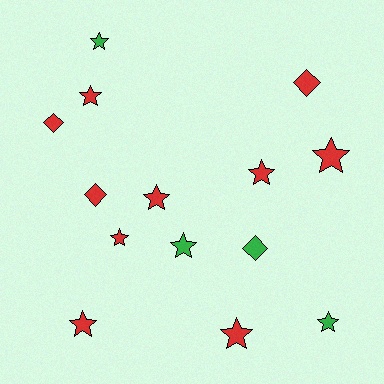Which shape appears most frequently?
Star, with 10 objects.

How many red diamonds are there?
There are 3 red diamonds.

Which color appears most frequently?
Red, with 10 objects.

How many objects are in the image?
There are 14 objects.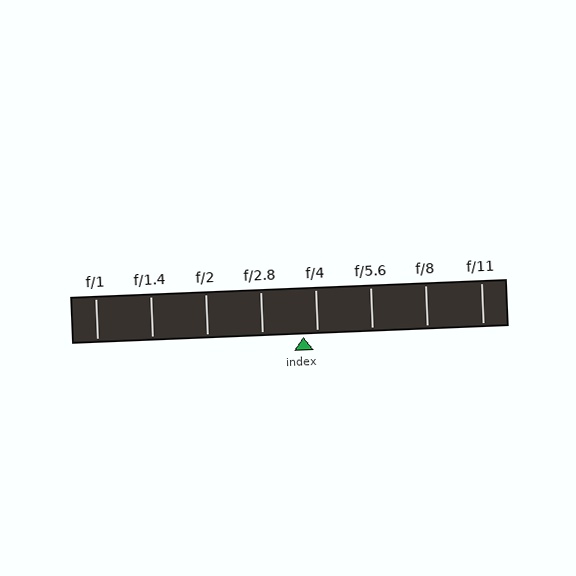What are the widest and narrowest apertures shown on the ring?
The widest aperture shown is f/1 and the narrowest is f/11.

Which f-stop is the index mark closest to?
The index mark is closest to f/4.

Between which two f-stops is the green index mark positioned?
The index mark is between f/2.8 and f/4.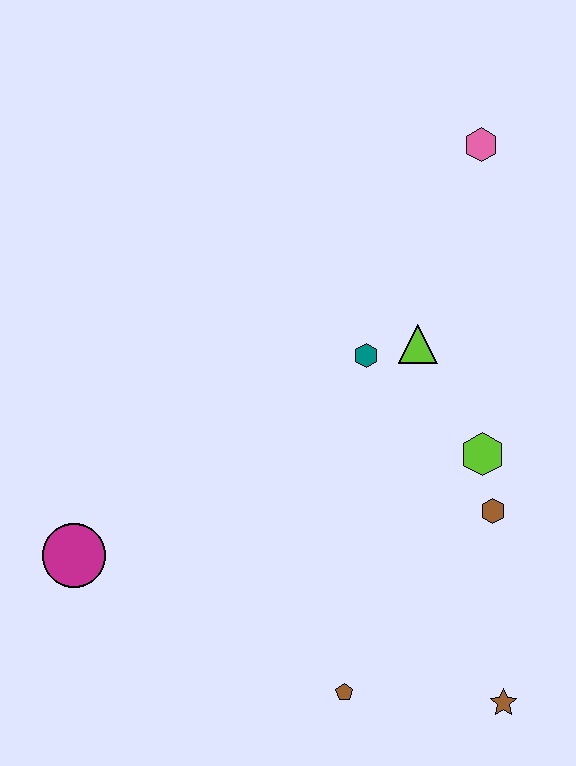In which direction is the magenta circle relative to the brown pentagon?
The magenta circle is to the left of the brown pentagon.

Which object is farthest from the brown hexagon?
The magenta circle is farthest from the brown hexagon.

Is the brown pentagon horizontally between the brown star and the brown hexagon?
No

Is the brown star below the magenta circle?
Yes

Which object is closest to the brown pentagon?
The brown star is closest to the brown pentagon.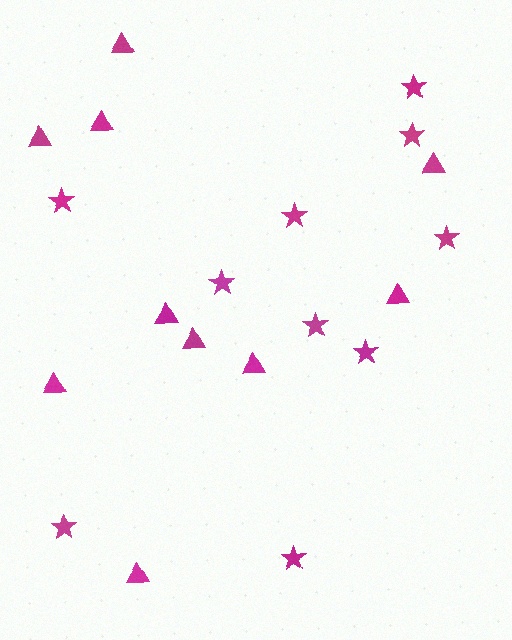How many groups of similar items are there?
There are 2 groups: one group of stars (10) and one group of triangles (10).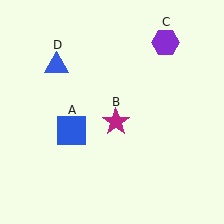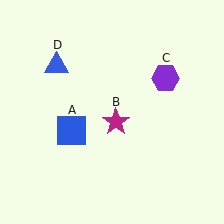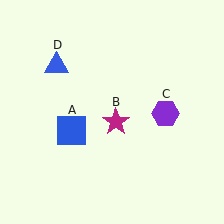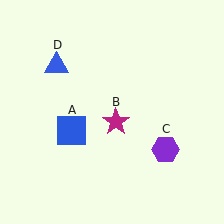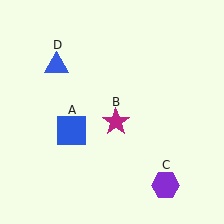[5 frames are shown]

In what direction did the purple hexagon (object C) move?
The purple hexagon (object C) moved down.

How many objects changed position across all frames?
1 object changed position: purple hexagon (object C).